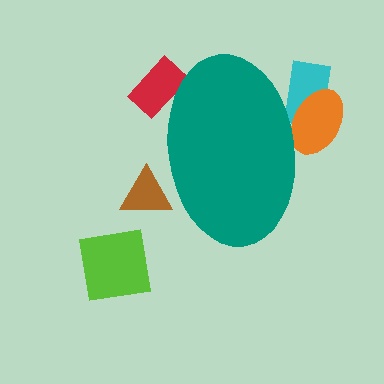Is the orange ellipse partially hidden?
Yes, the orange ellipse is partially hidden behind the teal ellipse.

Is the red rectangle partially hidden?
Yes, the red rectangle is partially hidden behind the teal ellipse.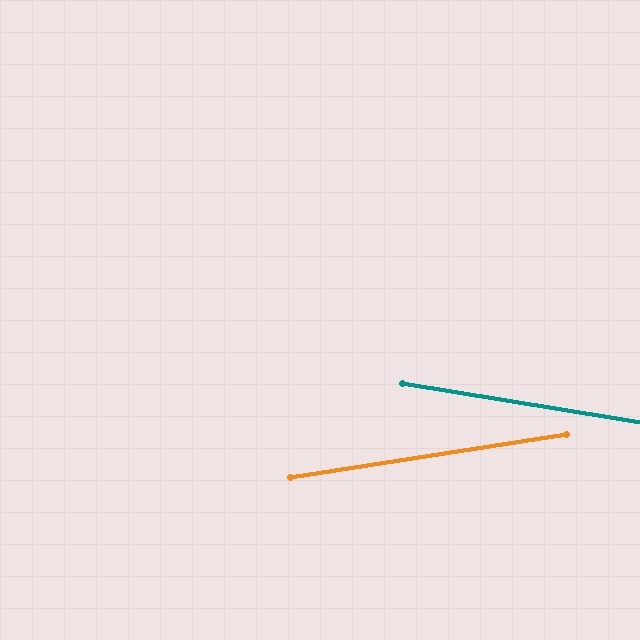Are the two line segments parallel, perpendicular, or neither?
Neither parallel nor perpendicular — they differ by about 18°.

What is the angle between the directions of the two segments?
Approximately 18 degrees.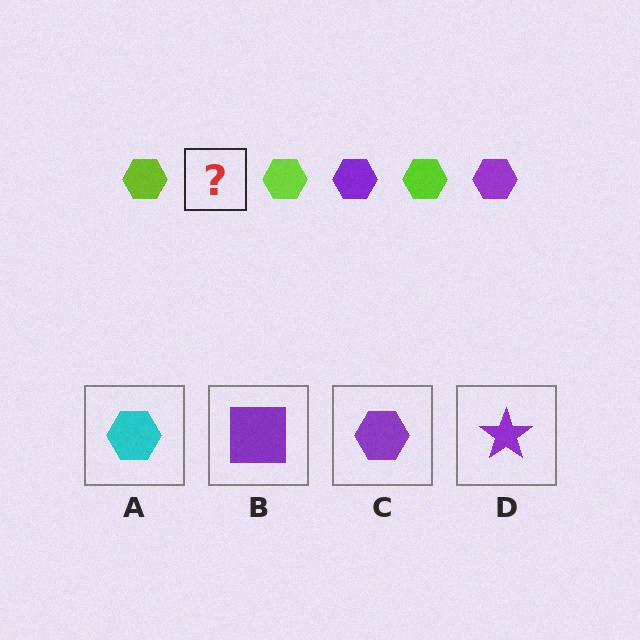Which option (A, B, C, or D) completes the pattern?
C.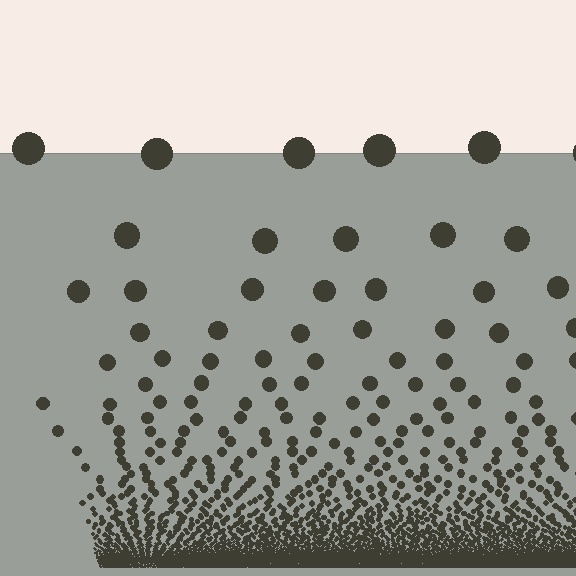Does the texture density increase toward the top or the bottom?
Density increases toward the bottom.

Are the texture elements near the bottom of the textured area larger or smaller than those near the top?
Smaller. The gradient is inverted — elements near the bottom are smaller and denser.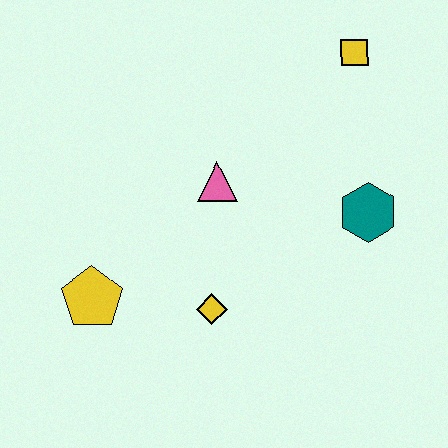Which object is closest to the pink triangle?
The yellow diamond is closest to the pink triangle.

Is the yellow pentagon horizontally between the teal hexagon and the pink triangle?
No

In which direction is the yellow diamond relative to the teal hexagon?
The yellow diamond is to the left of the teal hexagon.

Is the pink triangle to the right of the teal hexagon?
No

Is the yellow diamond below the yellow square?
Yes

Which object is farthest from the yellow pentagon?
The yellow square is farthest from the yellow pentagon.